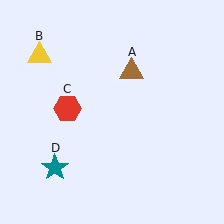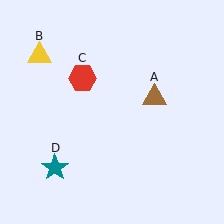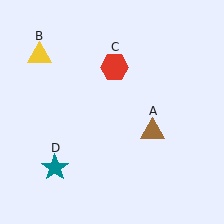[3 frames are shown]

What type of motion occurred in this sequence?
The brown triangle (object A), red hexagon (object C) rotated clockwise around the center of the scene.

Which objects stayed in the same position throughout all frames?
Yellow triangle (object B) and teal star (object D) remained stationary.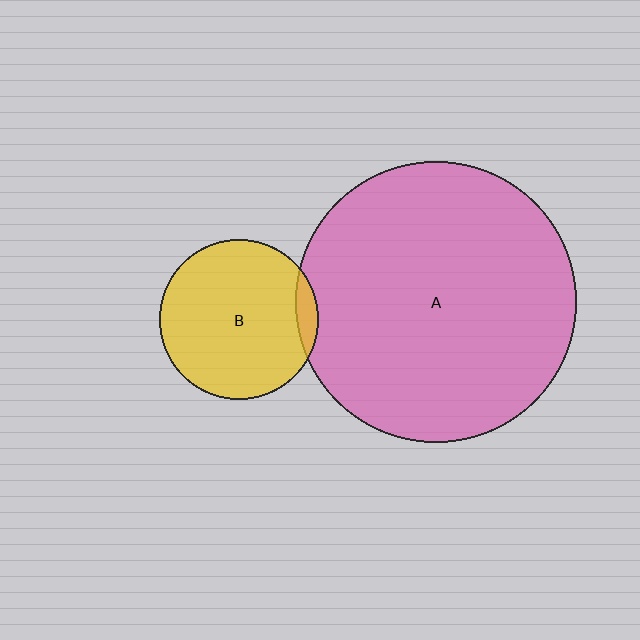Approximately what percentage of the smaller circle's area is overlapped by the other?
Approximately 5%.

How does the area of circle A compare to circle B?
Approximately 3.1 times.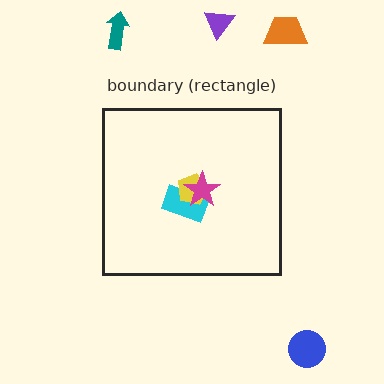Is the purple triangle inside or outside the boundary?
Outside.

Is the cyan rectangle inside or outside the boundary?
Inside.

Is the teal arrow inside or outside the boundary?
Outside.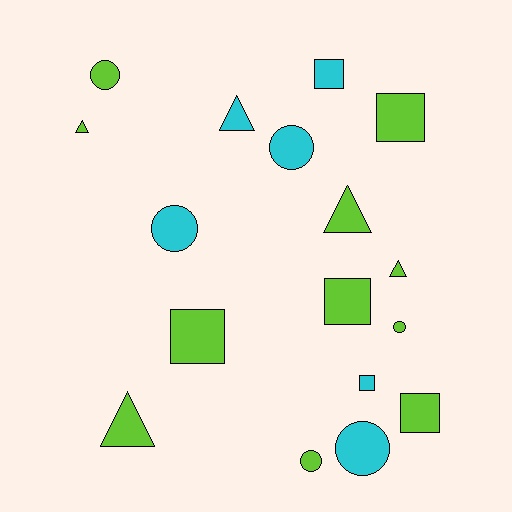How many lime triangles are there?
There are 4 lime triangles.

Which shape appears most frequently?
Circle, with 6 objects.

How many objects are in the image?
There are 17 objects.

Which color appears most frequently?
Lime, with 11 objects.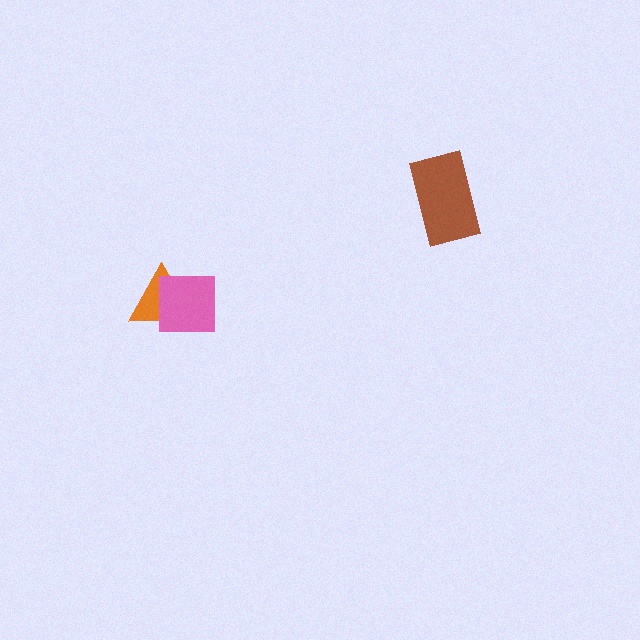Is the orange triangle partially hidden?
Yes, it is partially covered by another shape.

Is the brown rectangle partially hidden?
No, no other shape covers it.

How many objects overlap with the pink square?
1 object overlaps with the pink square.